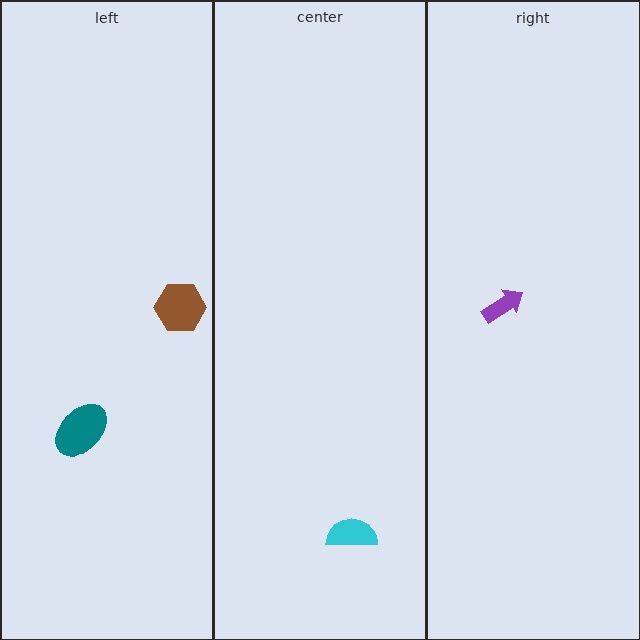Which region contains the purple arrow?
The right region.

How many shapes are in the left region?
2.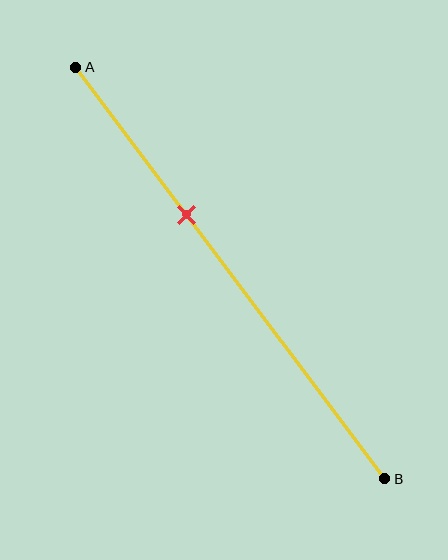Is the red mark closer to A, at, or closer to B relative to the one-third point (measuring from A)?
The red mark is approximately at the one-third point of segment AB.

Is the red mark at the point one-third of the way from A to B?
Yes, the mark is approximately at the one-third point.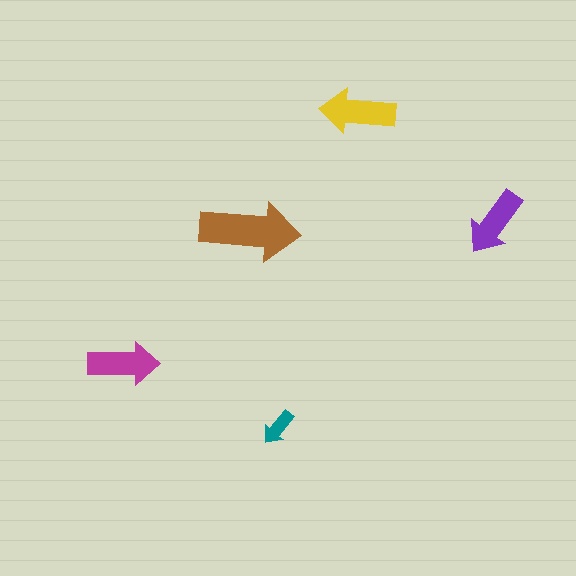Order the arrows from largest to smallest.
the brown one, the yellow one, the magenta one, the purple one, the teal one.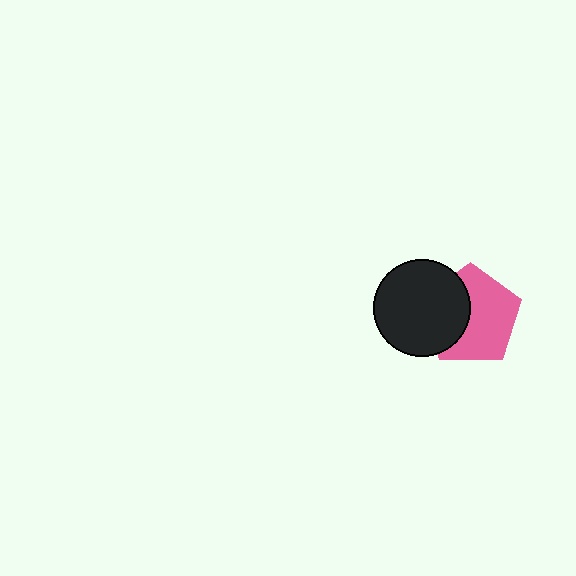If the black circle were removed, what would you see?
You would see the complete pink pentagon.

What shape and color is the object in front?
The object in front is a black circle.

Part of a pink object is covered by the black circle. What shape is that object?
It is a pentagon.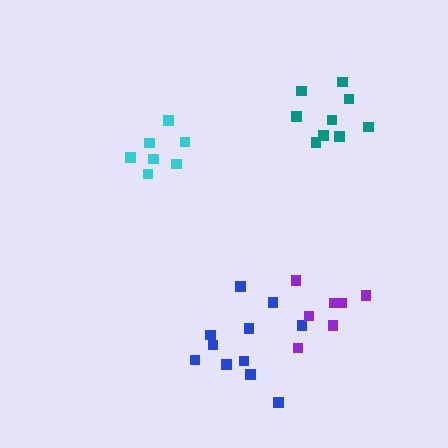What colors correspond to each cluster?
The clusters are colored: blue, cyan, teal, purple.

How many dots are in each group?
Group 1: 11 dots, Group 2: 7 dots, Group 3: 9 dots, Group 4: 7 dots (34 total).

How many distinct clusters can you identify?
There are 4 distinct clusters.